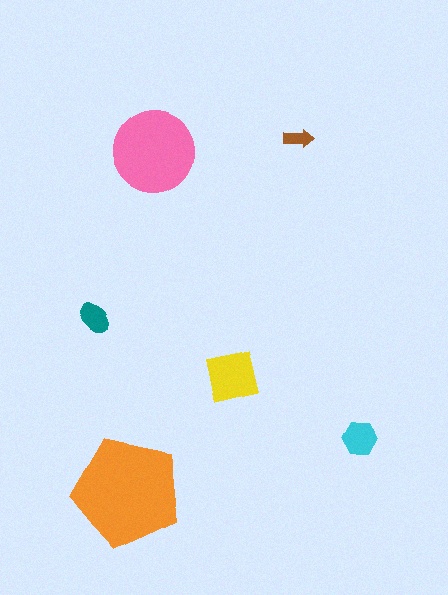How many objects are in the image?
There are 6 objects in the image.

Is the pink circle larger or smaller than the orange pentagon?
Smaller.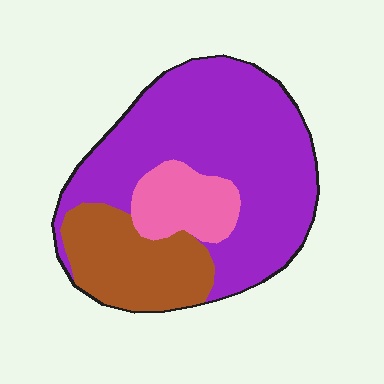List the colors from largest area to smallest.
From largest to smallest: purple, brown, pink.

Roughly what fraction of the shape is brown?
Brown covers around 25% of the shape.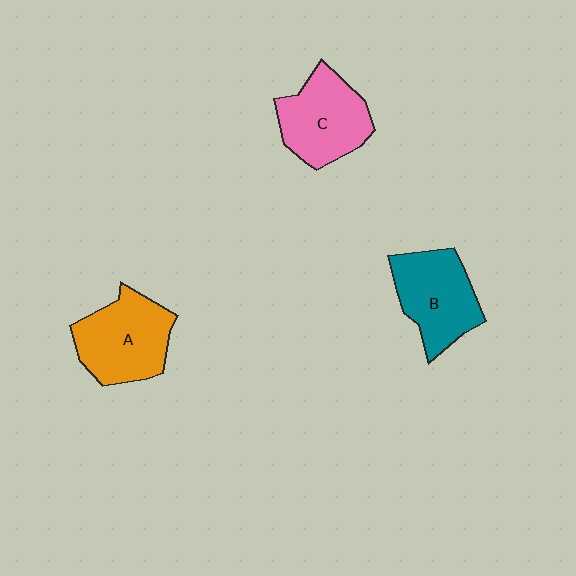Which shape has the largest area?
Shape A (orange).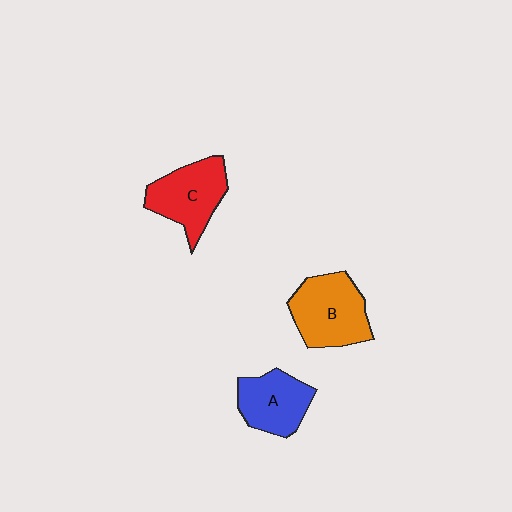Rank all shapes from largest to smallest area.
From largest to smallest: B (orange), C (red), A (blue).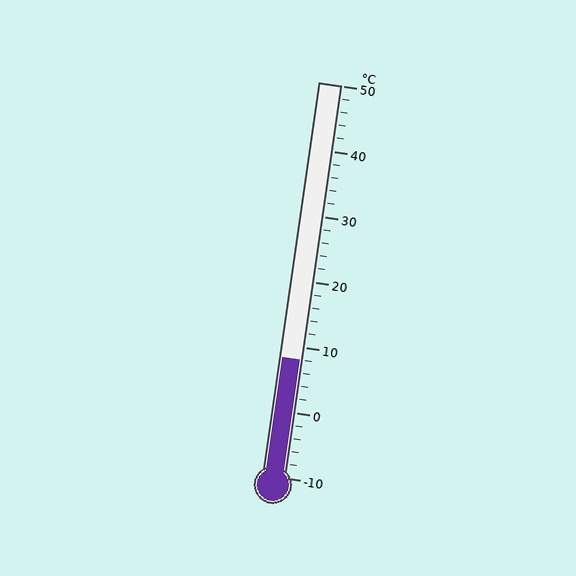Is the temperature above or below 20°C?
The temperature is below 20°C.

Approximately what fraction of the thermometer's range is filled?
The thermometer is filled to approximately 30% of its range.